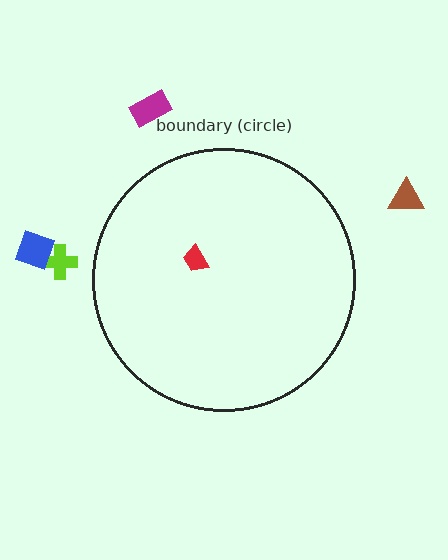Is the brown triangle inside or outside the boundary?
Outside.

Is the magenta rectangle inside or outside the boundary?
Outside.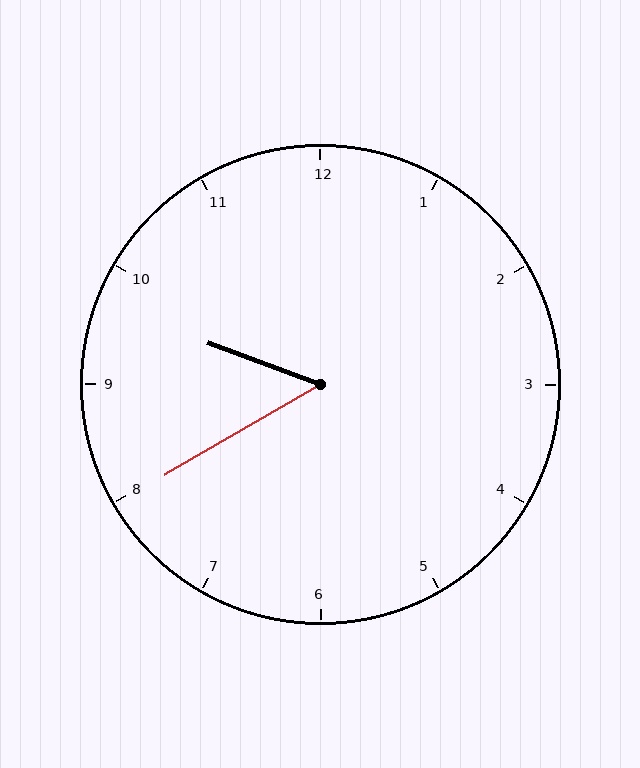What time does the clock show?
9:40.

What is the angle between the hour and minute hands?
Approximately 50 degrees.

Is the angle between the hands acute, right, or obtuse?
It is acute.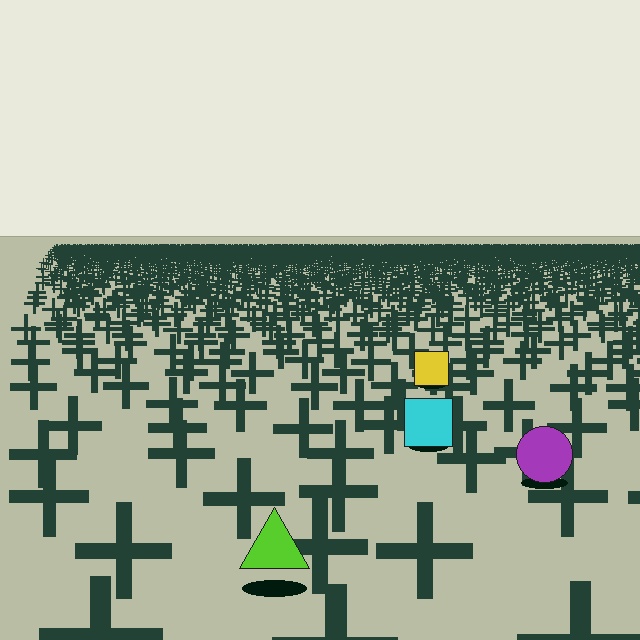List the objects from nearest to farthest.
From nearest to farthest: the lime triangle, the purple circle, the cyan square, the yellow square.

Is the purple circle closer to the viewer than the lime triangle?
No. The lime triangle is closer — you can tell from the texture gradient: the ground texture is coarser near it.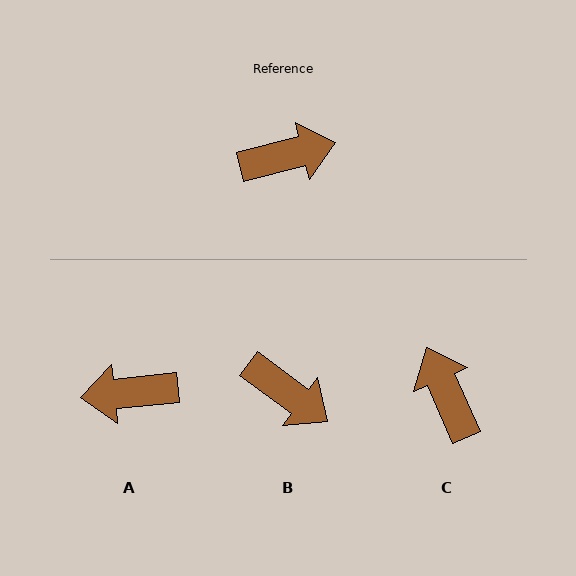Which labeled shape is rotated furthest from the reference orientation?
A, about 172 degrees away.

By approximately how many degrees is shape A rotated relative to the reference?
Approximately 172 degrees counter-clockwise.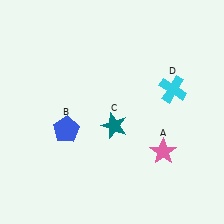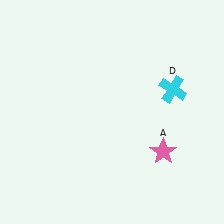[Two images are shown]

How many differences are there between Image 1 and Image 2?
There are 2 differences between the two images.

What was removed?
The teal star (C), the blue pentagon (B) were removed in Image 2.